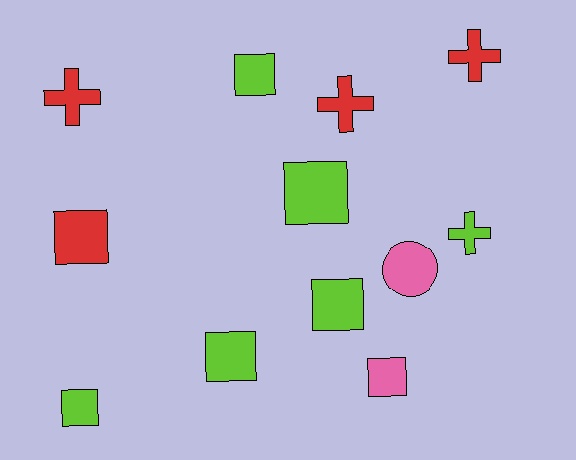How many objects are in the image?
There are 12 objects.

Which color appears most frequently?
Lime, with 6 objects.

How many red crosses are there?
There are 3 red crosses.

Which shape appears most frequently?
Square, with 7 objects.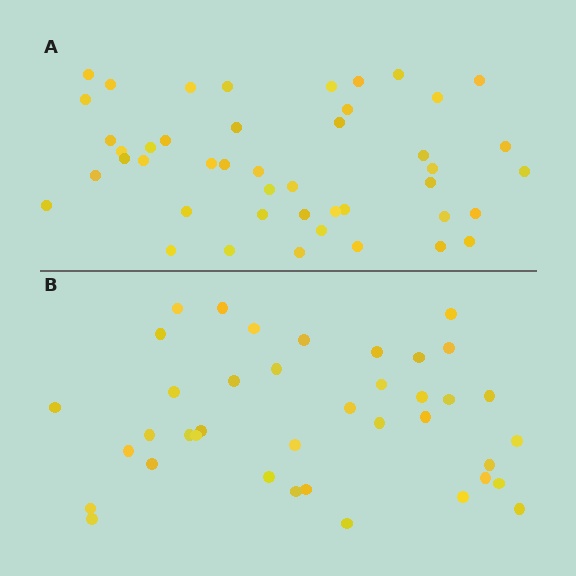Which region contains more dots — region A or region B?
Region A (the top region) has more dots.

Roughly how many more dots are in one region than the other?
Region A has about 6 more dots than region B.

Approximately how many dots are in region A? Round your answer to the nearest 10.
About 40 dots. (The exact count is 45, which rounds to 40.)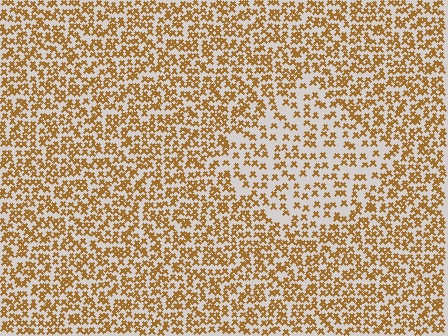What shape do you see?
I see a diamond.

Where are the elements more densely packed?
The elements are more densely packed outside the diamond boundary.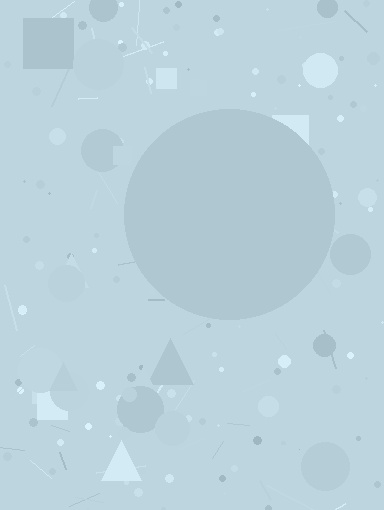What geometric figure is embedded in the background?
A circle is embedded in the background.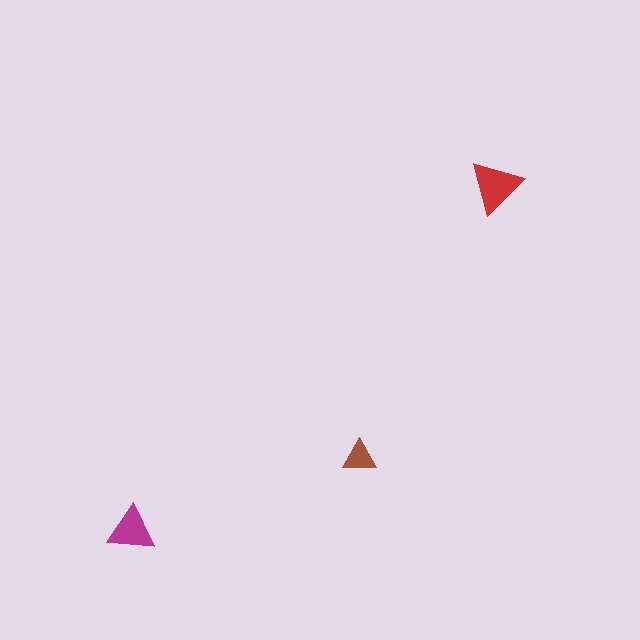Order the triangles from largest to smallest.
the red one, the magenta one, the brown one.